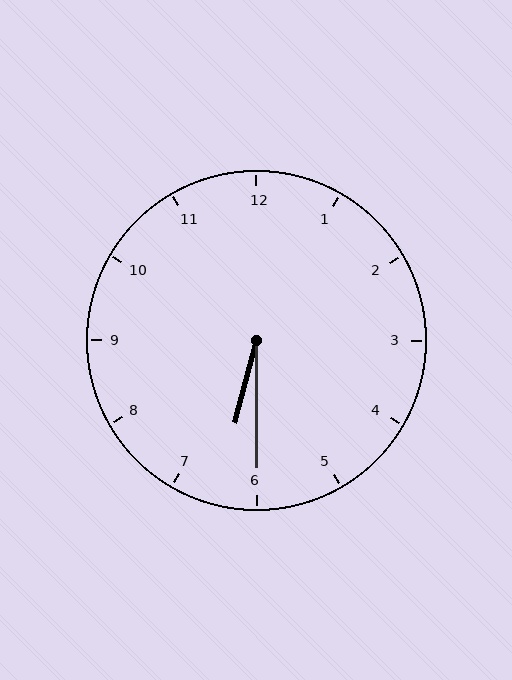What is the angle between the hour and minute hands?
Approximately 15 degrees.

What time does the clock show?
6:30.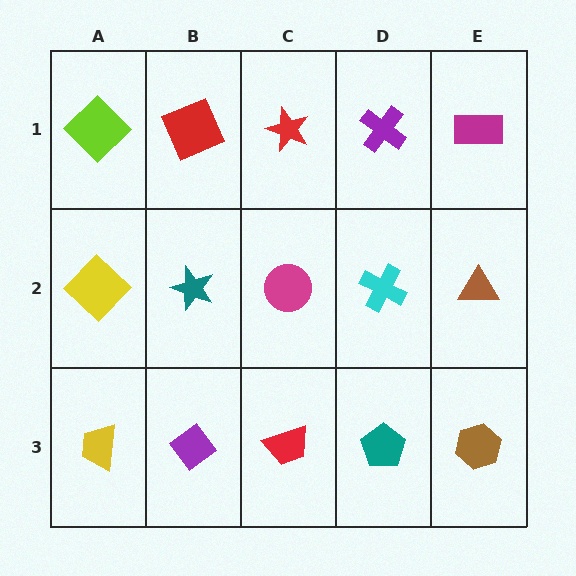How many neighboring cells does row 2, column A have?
3.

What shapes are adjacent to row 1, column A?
A yellow diamond (row 2, column A), a red square (row 1, column B).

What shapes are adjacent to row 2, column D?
A purple cross (row 1, column D), a teal pentagon (row 3, column D), a magenta circle (row 2, column C), a brown triangle (row 2, column E).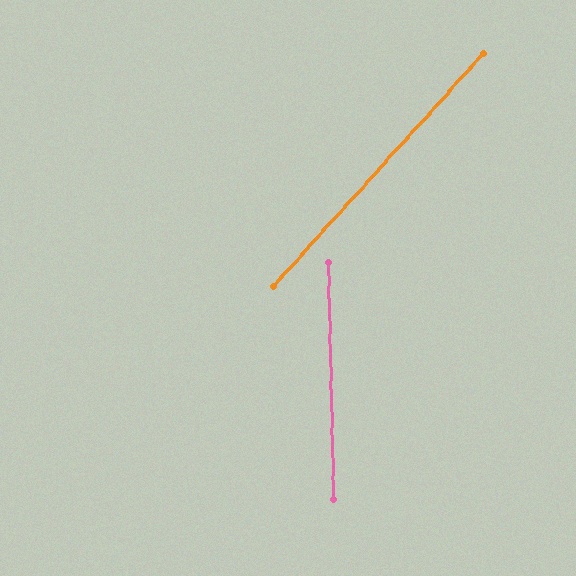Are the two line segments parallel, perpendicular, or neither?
Neither parallel nor perpendicular — they differ by about 43°.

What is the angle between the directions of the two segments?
Approximately 43 degrees.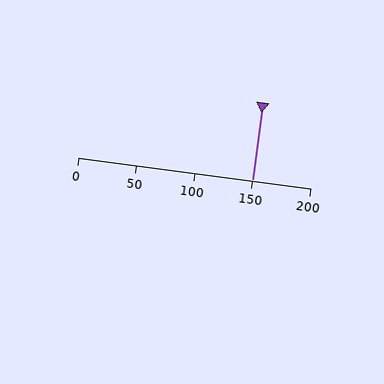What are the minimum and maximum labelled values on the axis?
The axis runs from 0 to 200.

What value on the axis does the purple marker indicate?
The marker indicates approximately 150.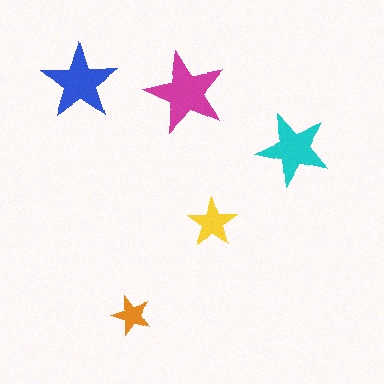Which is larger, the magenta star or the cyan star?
The magenta one.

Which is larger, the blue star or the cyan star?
The blue one.